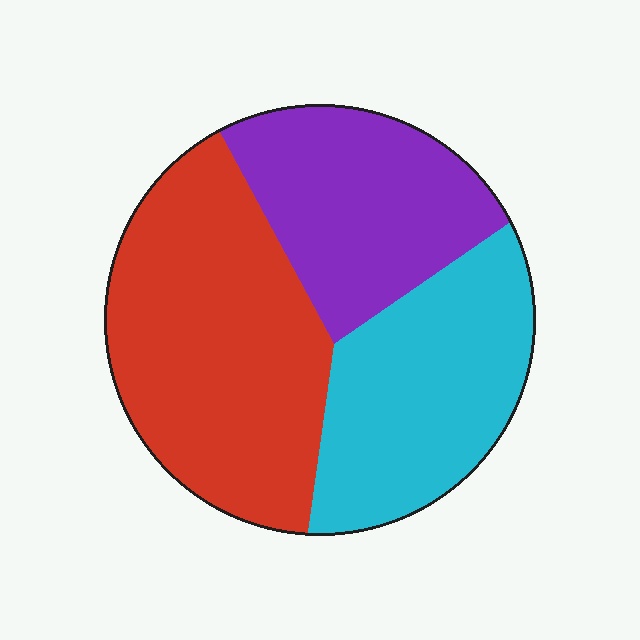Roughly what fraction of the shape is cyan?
Cyan covers about 30% of the shape.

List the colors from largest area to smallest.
From largest to smallest: red, cyan, purple.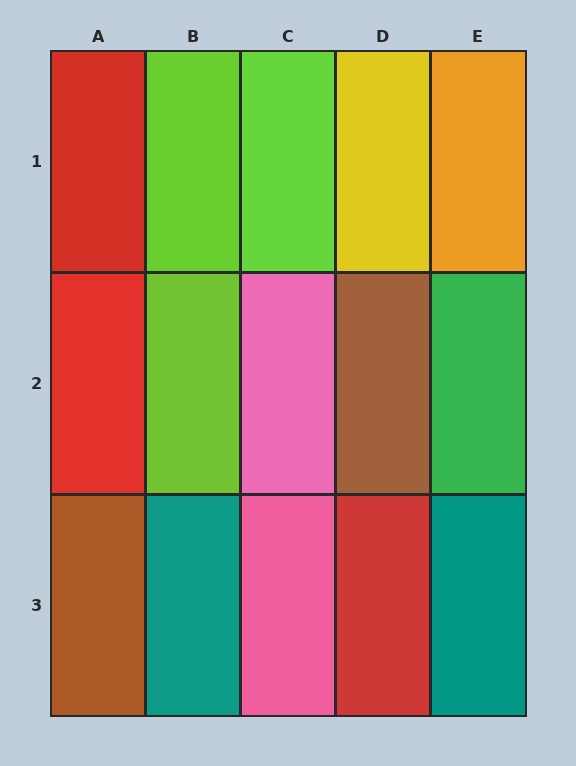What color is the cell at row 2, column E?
Green.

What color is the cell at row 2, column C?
Pink.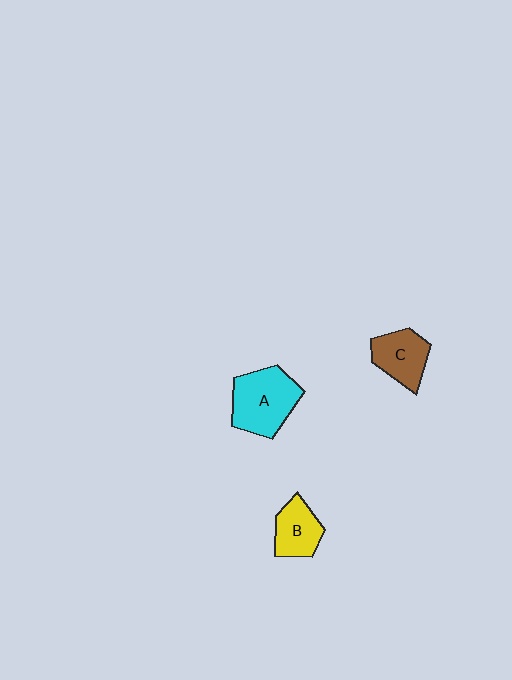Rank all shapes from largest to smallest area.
From largest to smallest: A (cyan), C (brown), B (yellow).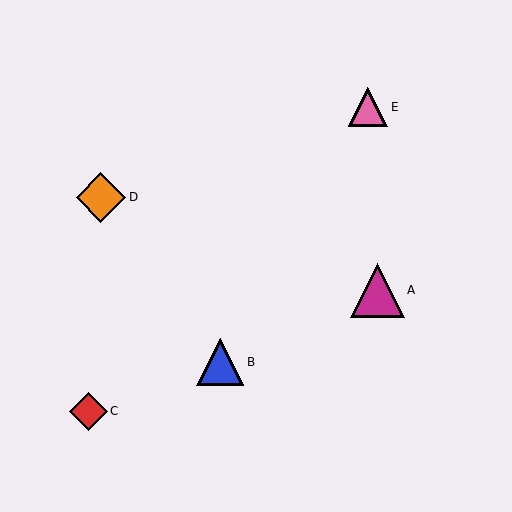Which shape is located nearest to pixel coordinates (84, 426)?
The red diamond (labeled C) at (88, 411) is nearest to that location.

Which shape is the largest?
The magenta triangle (labeled A) is the largest.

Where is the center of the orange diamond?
The center of the orange diamond is at (101, 197).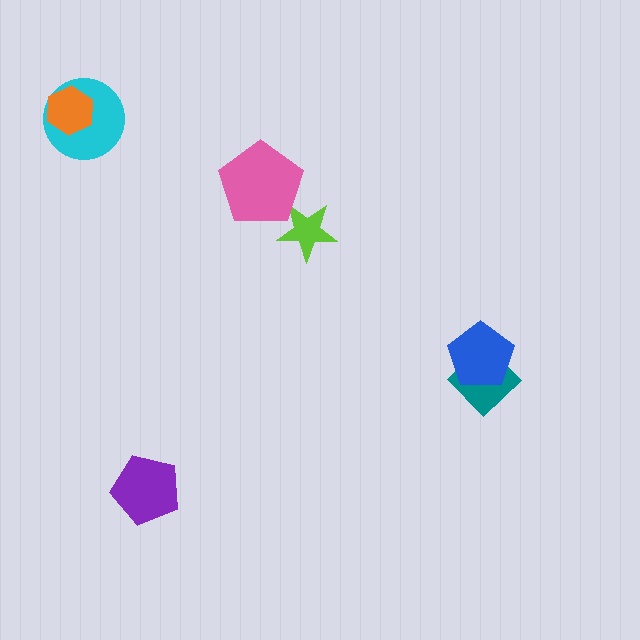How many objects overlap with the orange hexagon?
1 object overlaps with the orange hexagon.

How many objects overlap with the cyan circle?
1 object overlaps with the cyan circle.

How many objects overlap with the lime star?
1 object overlaps with the lime star.